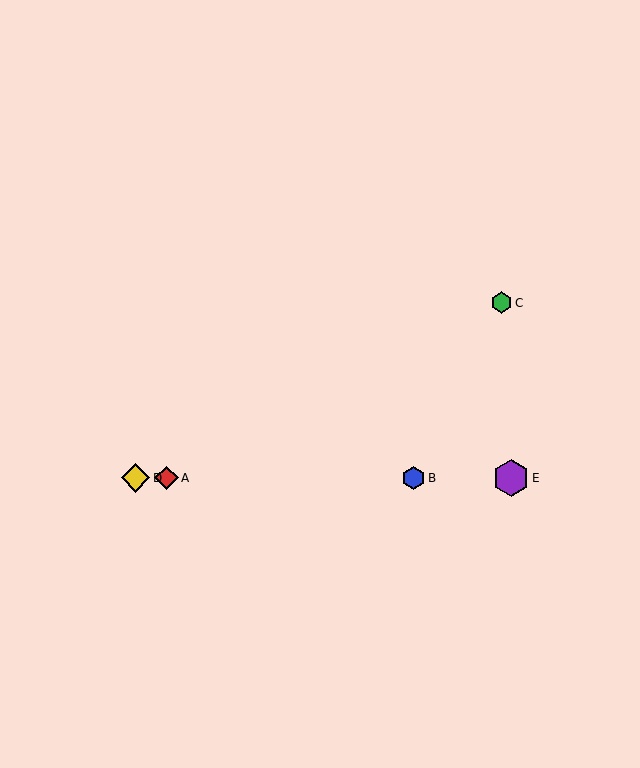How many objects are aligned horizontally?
4 objects (A, B, D, E) are aligned horizontally.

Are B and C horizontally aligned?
No, B is at y≈478 and C is at y≈303.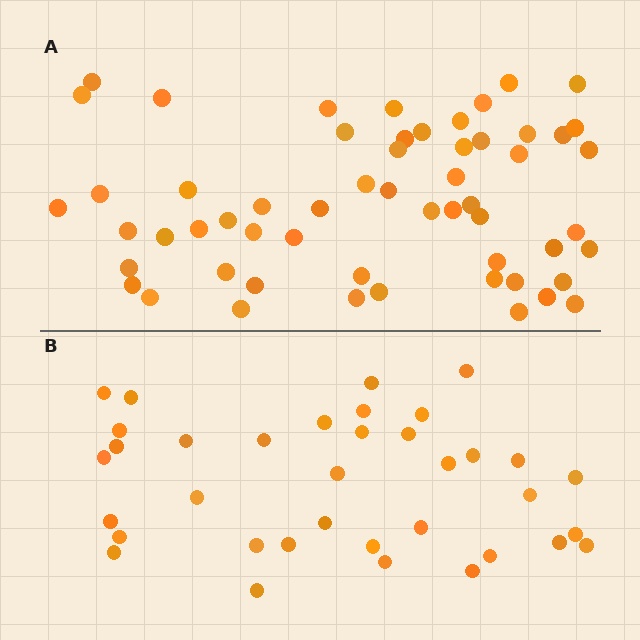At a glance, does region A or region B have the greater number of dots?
Region A (the top region) has more dots.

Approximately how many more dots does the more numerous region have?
Region A has approximately 20 more dots than region B.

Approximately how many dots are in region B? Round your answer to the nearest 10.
About 40 dots. (The exact count is 36, which rounds to 40.)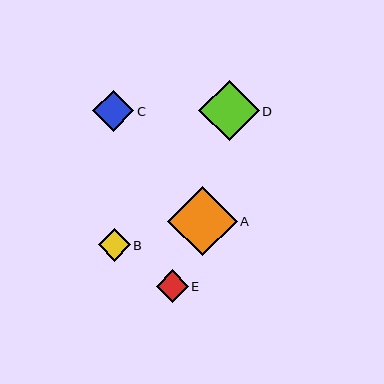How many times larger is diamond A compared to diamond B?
Diamond A is approximately 2.1 times the size of diamond B.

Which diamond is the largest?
Diamond A is the largest with a size of approximately 69 pixels.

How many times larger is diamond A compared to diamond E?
Diamond A is approximately 2.2 times the size of diamond E.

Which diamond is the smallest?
Diamond E is the smallest with a size of approximately 32 pixels.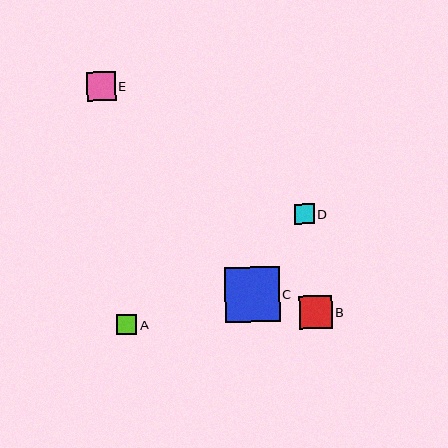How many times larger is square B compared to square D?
Square B is approximately 1.6 times the size of square D.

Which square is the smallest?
Square D is the smallest with a size of approximately 20 pixels.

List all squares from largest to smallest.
From largest to smallest: C, B, E, A, D.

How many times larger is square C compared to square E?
Square C is approximately 1.9 times the size of square E.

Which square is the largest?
Square C is the largest with a size of approximately 55 pixels.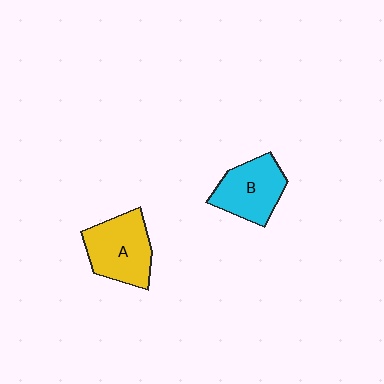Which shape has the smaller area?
Shape B (cyan).